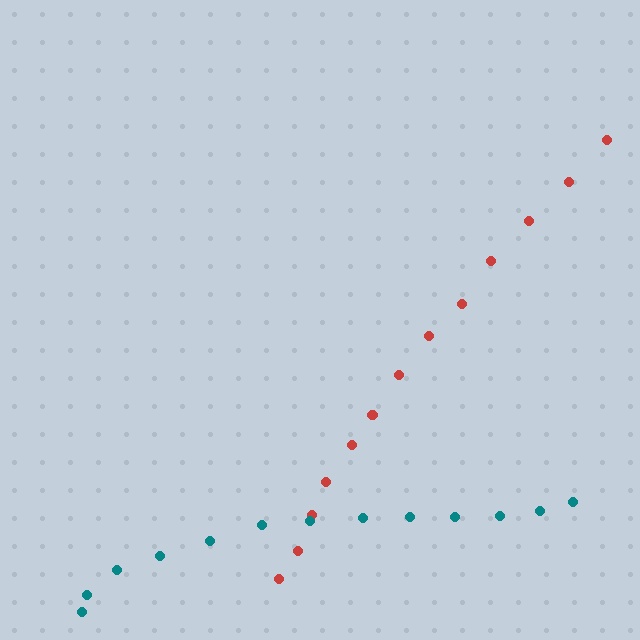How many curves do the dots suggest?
There are 2 distinct paths.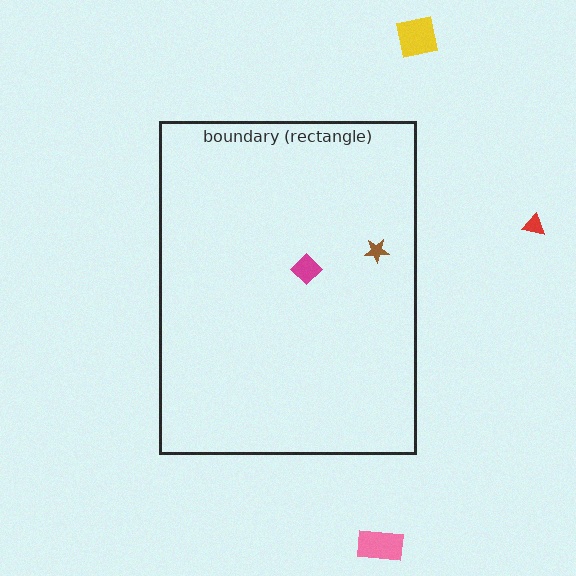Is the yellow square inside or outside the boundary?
Outside.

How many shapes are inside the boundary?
2 inside, 3 outside.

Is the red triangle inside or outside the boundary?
Outside.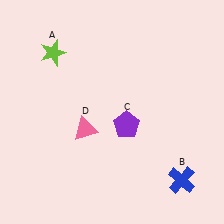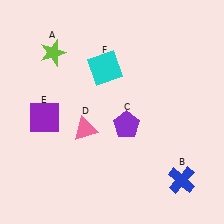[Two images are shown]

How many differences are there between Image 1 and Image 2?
There are 2 differences between the two images.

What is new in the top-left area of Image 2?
A cyan square (F) was added in the top-left area of Image 2.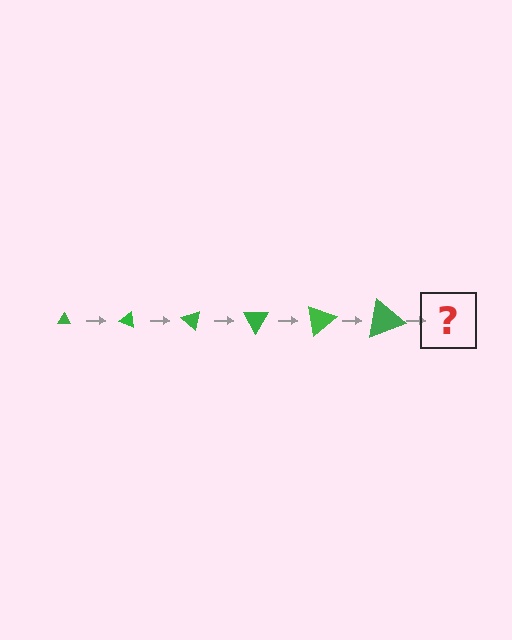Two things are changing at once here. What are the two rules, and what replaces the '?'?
The two rules are that the triangle grows larger each step and it rotates 20 degrees each step. The '?' should be a triangle, larger than the previous one and rotated 120 degrees from the start.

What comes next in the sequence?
The next element should be a triangle, larger than the previous one and rotated 120 degrees from the start.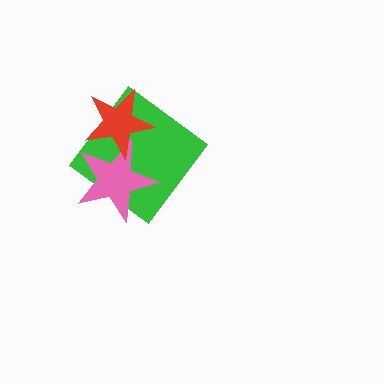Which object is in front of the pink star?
The red star is in front of the pink star.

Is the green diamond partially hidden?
Yes, it is partially covered by another shape.